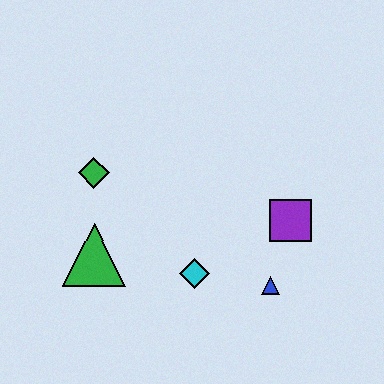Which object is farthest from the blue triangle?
The green diamond is farthest from the blue triangle.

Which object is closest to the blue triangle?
The purple square is closest to the blue triangle.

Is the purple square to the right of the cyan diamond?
Yes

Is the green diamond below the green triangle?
No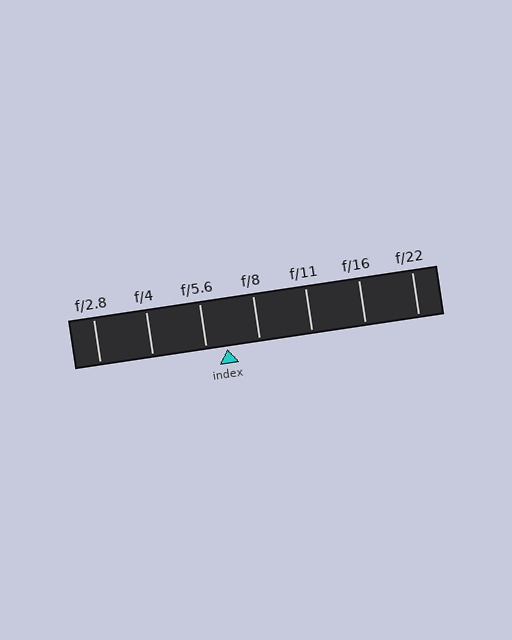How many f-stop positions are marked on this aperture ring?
There are 7 f-stop positions marked.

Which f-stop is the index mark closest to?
The index mark is closest to f/5.6.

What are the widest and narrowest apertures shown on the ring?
The widest aperture shown is f/2.8 and the narrowest is f/22.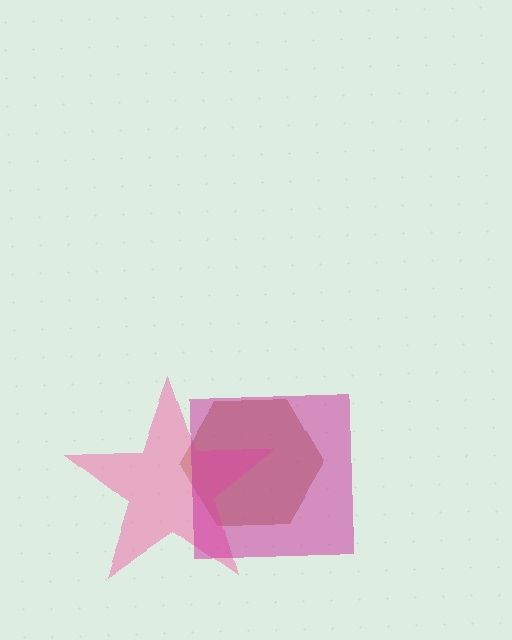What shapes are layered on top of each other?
The layered shapes are: a brown hexagon, a pink star, a magenta square.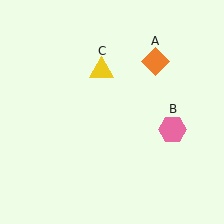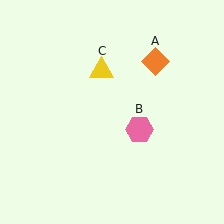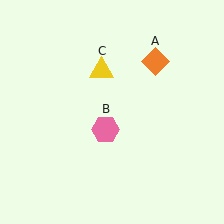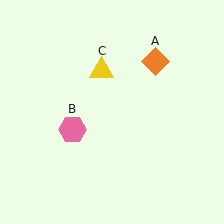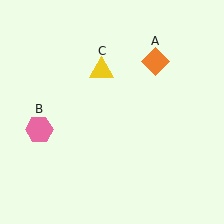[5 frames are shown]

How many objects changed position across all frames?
1 object changed position: pink hexagon (object B).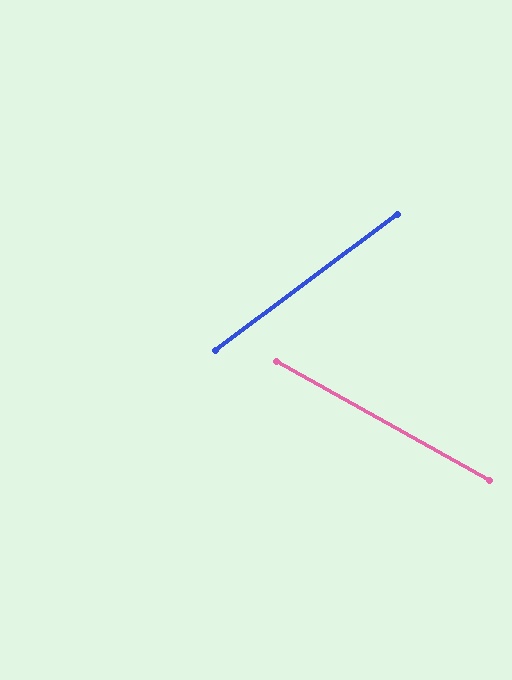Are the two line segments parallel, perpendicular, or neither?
Neither parallel nor perpendicular — they differ by about 66°.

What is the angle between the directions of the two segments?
Approximately 66 degrees.